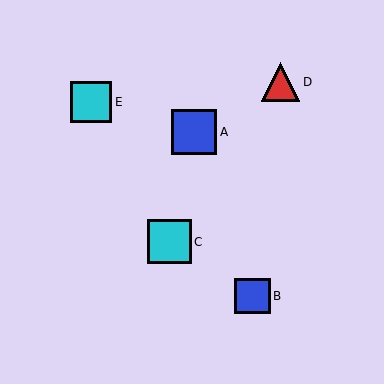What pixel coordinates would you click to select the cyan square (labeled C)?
Click at (169, 242) to select the cyan square C.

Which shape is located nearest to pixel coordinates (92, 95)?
The cyan square (labeled E) at (91, 102) is nearest to that location.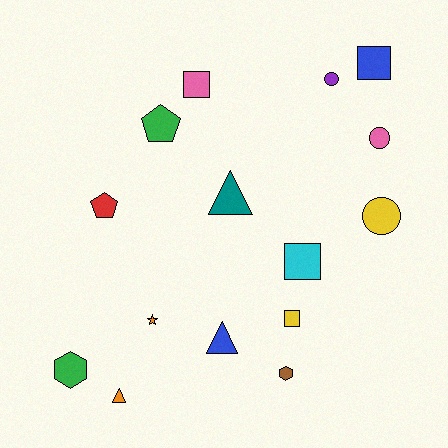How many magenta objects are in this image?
There are no magenta objects.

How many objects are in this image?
There are 15 objects.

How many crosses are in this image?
There are no crosses.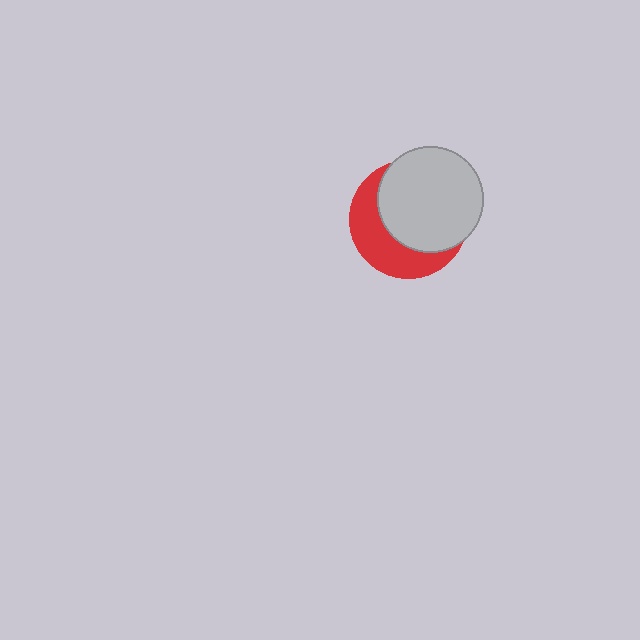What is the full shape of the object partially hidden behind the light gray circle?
The partially hidden object is a red circle.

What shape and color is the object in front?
The object in front is a light gray circle.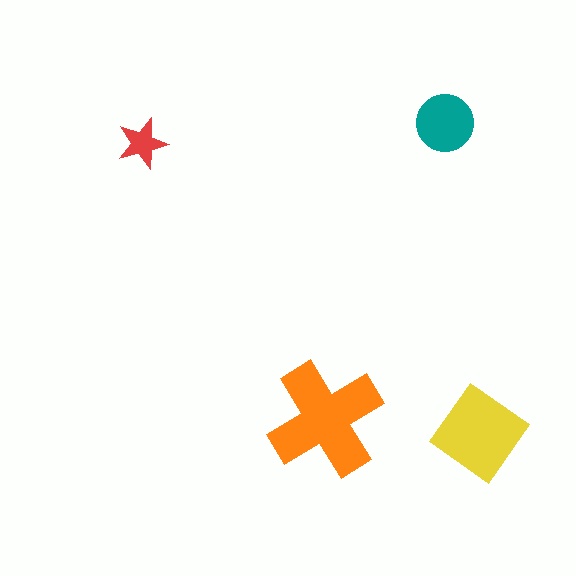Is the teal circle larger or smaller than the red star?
Larger.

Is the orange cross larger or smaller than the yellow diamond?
Larger.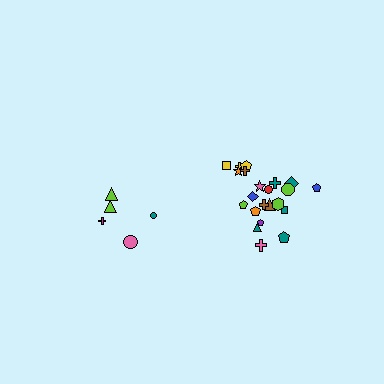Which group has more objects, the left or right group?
The right group.